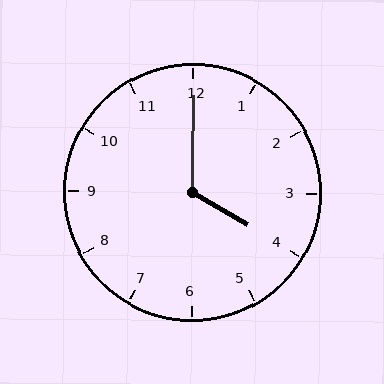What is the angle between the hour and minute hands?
Approximately 120 degrees.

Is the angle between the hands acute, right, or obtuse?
It is obtuse.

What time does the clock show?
4:00.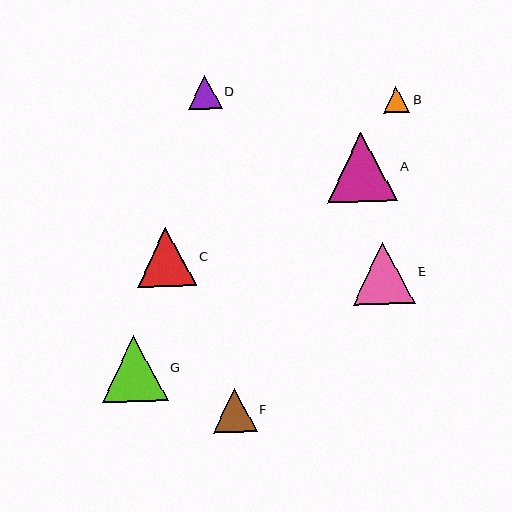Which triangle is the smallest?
Triangle B is the smallest with a size of approximately 26 pixels.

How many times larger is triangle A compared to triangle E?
Triangle A is approximately 1.1 times the size of triangle E.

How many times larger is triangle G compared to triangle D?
Triangle G is approximately 1.9 times the size of triangle D.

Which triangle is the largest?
Triangle A is the largest with a size of approximately 70 pixels.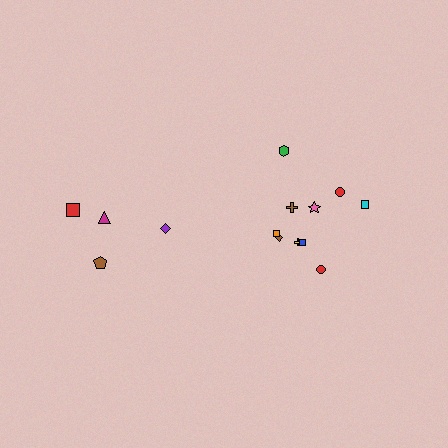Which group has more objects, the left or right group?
The right group.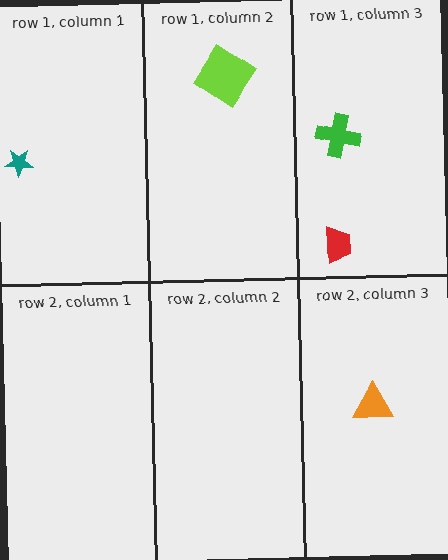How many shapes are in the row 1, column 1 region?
1.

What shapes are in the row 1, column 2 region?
The lime diamond.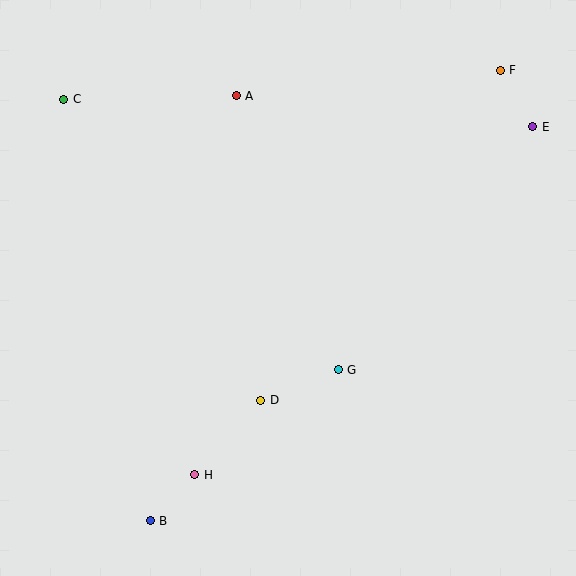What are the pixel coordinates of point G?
Point G is at (338, 370).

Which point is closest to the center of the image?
Point G at (338, 370) is closest to the center.